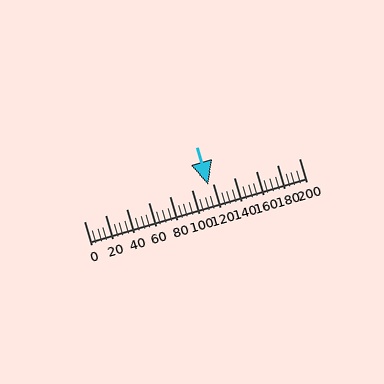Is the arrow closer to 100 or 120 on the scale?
The arrow is closer to 120.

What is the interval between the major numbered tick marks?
The major tick marks are spaced 20 units apart.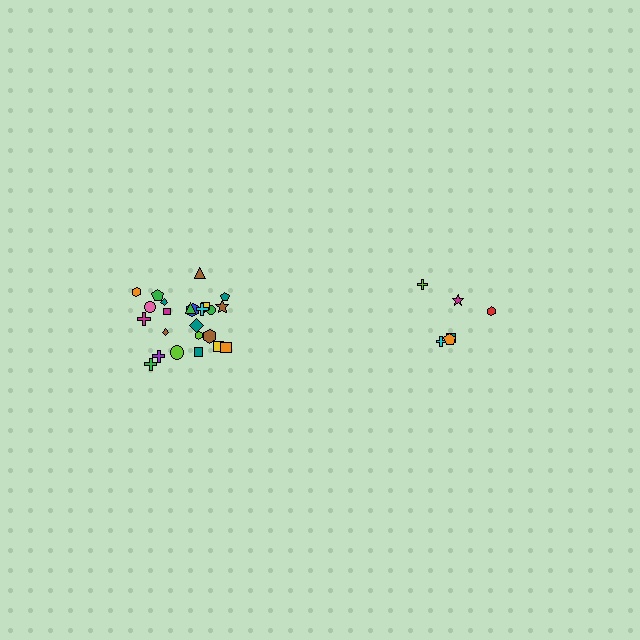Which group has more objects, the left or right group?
The left group.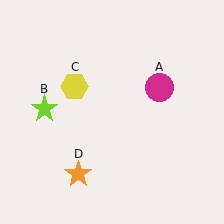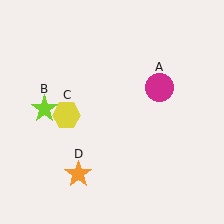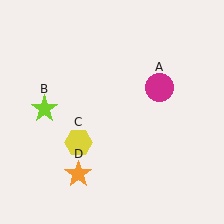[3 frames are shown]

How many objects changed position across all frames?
1 object changed position: yellow hexagon (object C).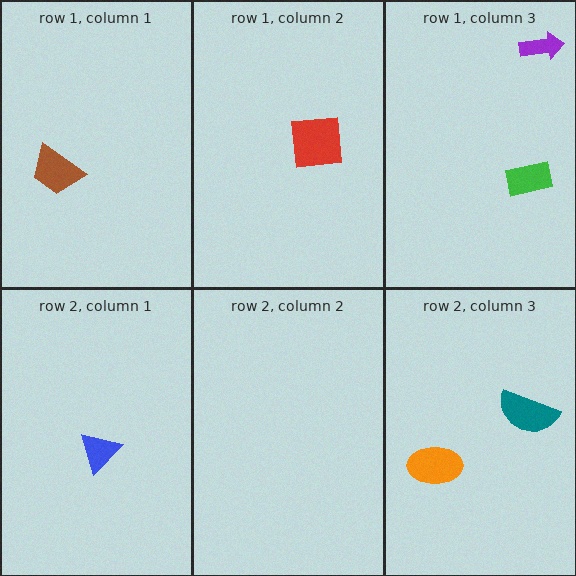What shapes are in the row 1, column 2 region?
The red square.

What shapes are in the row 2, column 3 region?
The orange ellipse, the teal semicircle.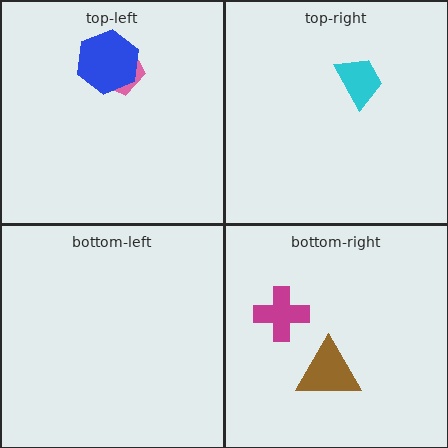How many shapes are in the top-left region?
2.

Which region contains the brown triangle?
The bottom-right region.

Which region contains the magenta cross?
The bottom-right region.